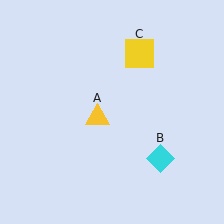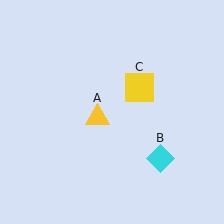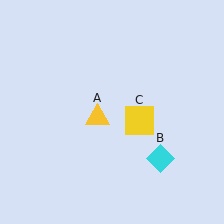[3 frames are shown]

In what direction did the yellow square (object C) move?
The yellow square (object C) moved down.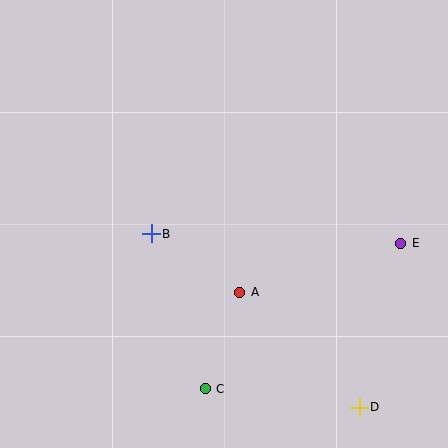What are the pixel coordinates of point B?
Point B is at (151, 234).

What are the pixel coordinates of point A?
Point A is at (240, 292).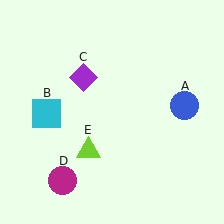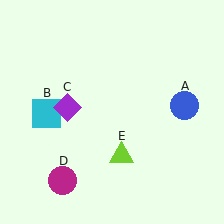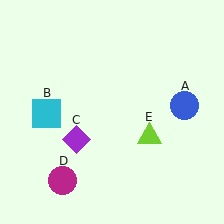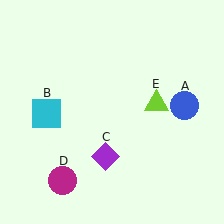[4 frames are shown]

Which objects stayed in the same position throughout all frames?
Blue circle (object A) and cyan square (object B) and magenta circle (object D) remained stationary.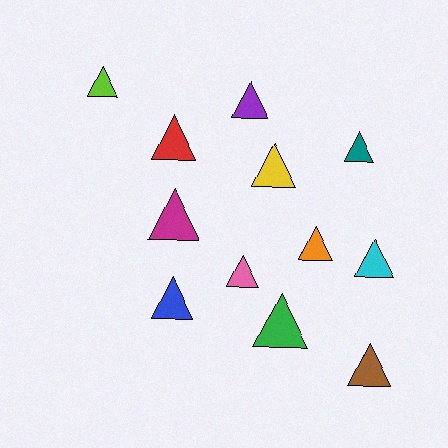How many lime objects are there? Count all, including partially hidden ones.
There is 1 lime object.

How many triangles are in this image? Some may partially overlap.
There are 12 triangles.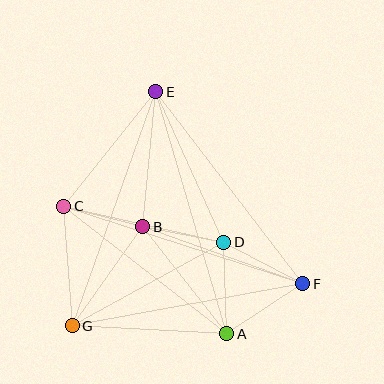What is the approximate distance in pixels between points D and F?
The distance between D and F is approximately 89 pixels.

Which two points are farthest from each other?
Points A and E are farthest from each other.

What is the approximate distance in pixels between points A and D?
The distance between A and D is approximately 91 pixels.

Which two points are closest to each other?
Points B and C are closest to each other.